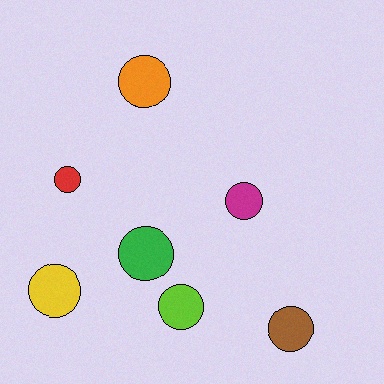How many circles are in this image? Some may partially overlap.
There are 7 circles.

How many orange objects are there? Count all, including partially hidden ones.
There is 1 orange object.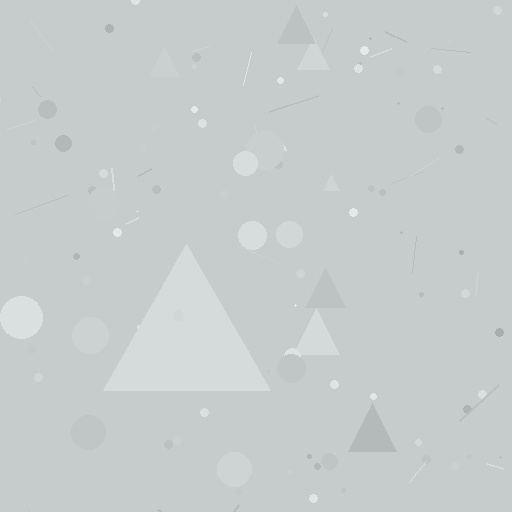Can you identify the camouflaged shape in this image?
The camouflaged shape is a triangle.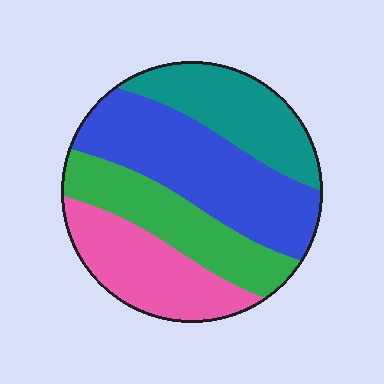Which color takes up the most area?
Blue, at roughly 35%.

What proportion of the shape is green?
Green covers around 20% of the shape.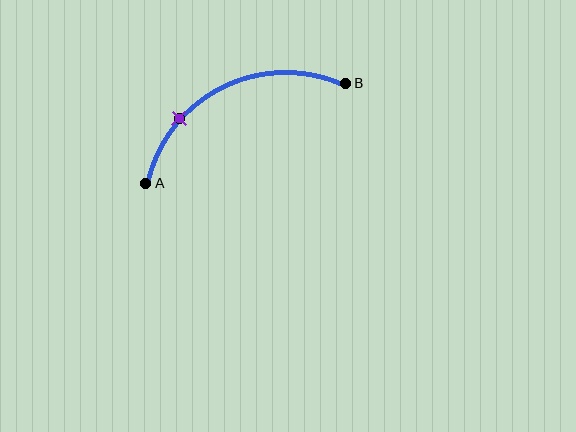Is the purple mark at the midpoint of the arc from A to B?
No. The purple mark lies on the arc but is closer to endpoint A. The arc midpoint would be at the point on the curve equidistant along the arc from both A and B.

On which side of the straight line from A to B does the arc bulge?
The arc bulges above the straight line connecting A and B.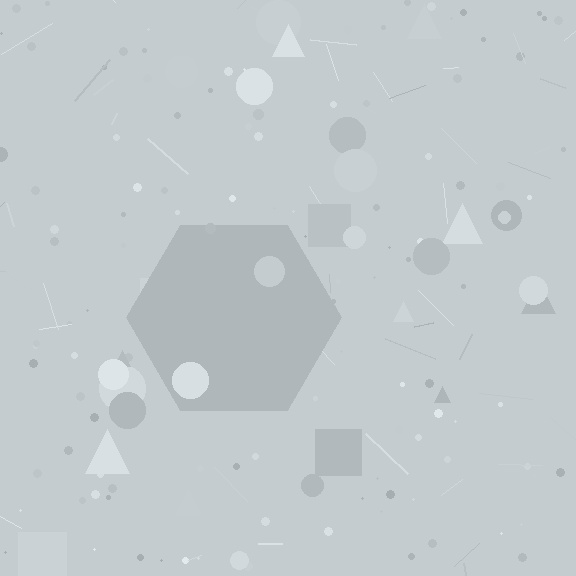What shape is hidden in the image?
A hexagon is hidden in the image.